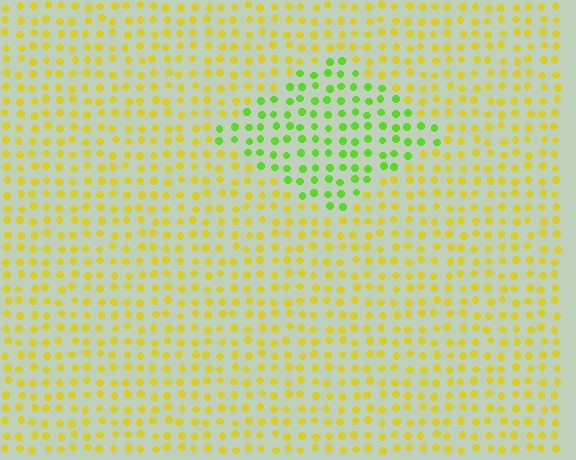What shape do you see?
I see a diamond.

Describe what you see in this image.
The image is filled with small yellow elements in a uniform arrangement. A diamond-shaped region is visible where the elements are tinted to a slightly different hue, forming a subtle color boundary.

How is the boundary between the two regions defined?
The boundary is defined purely by a slight shift in hue (about 46 degrees). Spacing, size, and orientation are identical on both sides.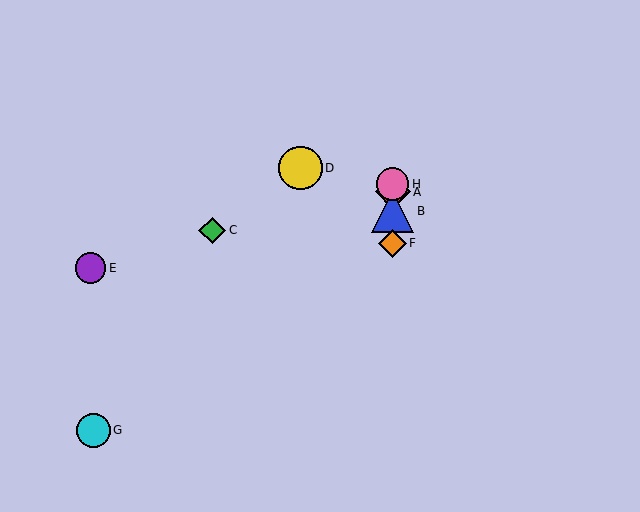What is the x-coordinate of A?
Object A is at x≈393.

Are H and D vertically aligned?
No, H is at x≈393 and D is at x≈300.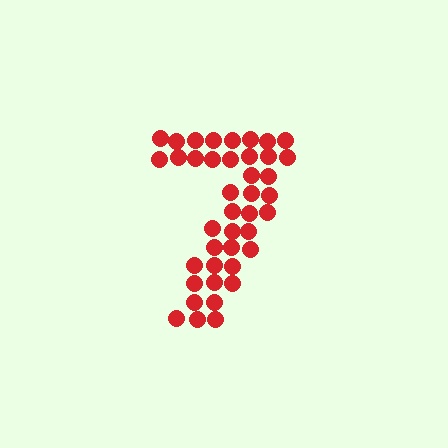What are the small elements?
The small elements are circles.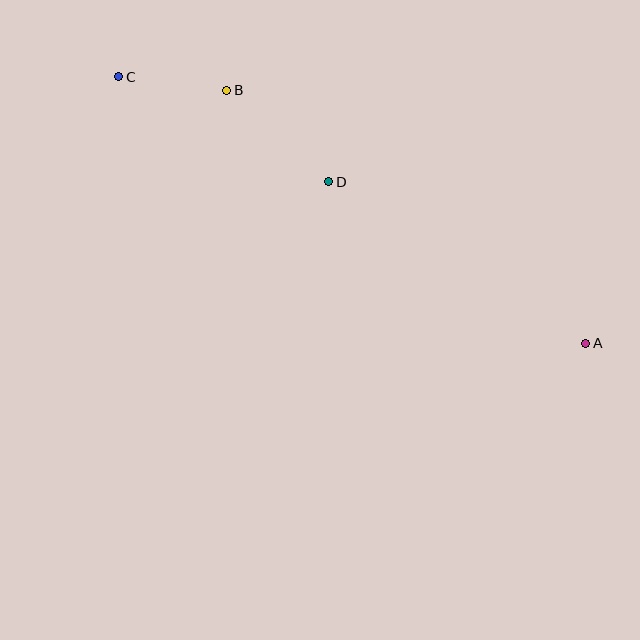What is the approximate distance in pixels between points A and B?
The distance between A and B is approximately 439 pixels.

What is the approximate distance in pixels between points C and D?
The distance between C and D is approximately 234 pixels.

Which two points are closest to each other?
Points B and C are closest to each other.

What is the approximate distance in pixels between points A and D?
The distance between A and D is approximately 304 pixels.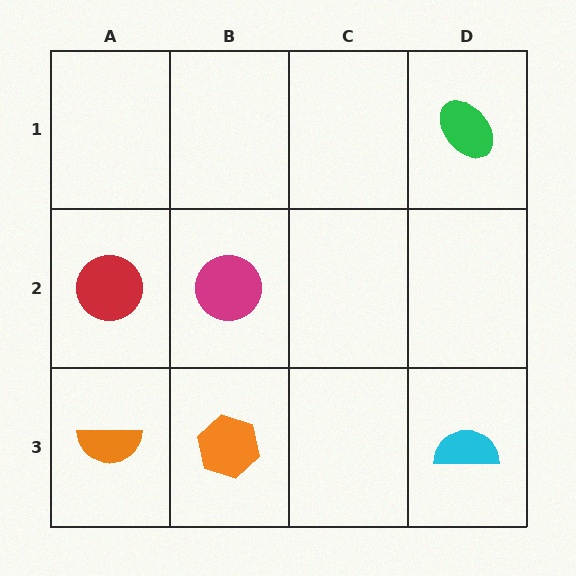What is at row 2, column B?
A magenta circle.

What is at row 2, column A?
A red circle.